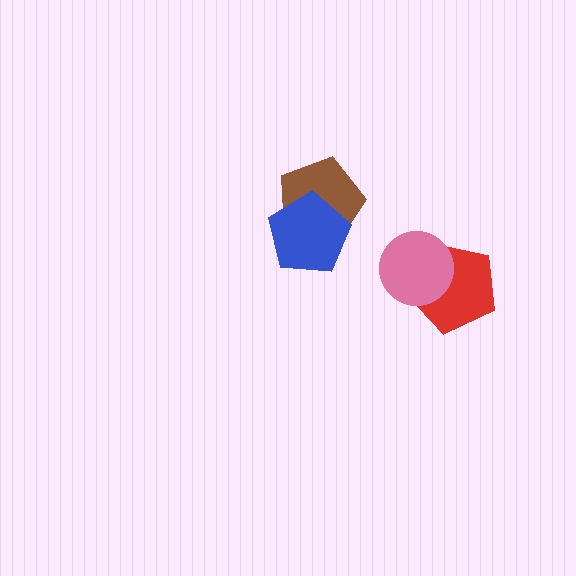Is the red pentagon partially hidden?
Yes, it is partially covered by another shape.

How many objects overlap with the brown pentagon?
1 object overlaps with the brown pentagon.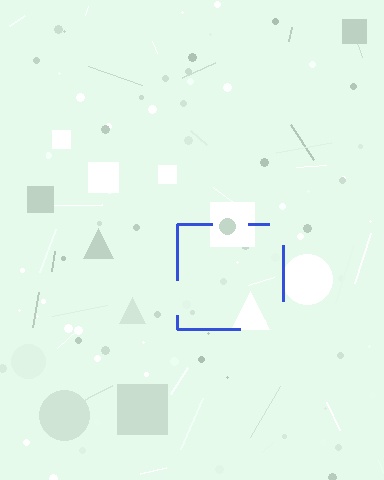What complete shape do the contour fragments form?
The contour fragments form a square.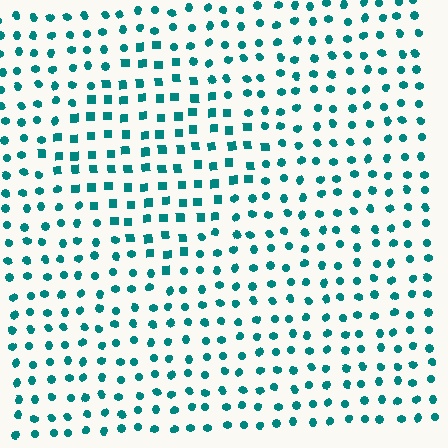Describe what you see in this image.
The image is filled with small teal elements arranged in a uniform grid. A diamond-shaped region contains squares, while the surrounding area contains circles. The boundary is defined purely by the change in element shape.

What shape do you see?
I see a diamond.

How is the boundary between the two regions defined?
The boundary is defined by a change in element shape: squares inside vs. circles outside. All elements share the same color and spacing.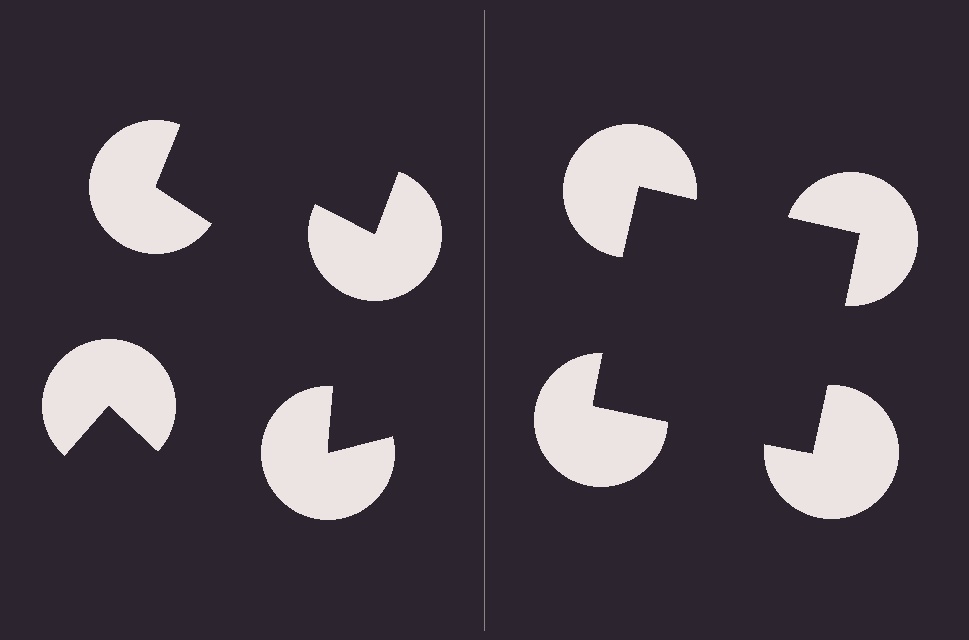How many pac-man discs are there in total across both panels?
8 — 4 on each side.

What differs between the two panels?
The pac-man discs are positioned identically on both sides; only the wedge orientations differ. On the right they align to a square; on the left they are misaligned.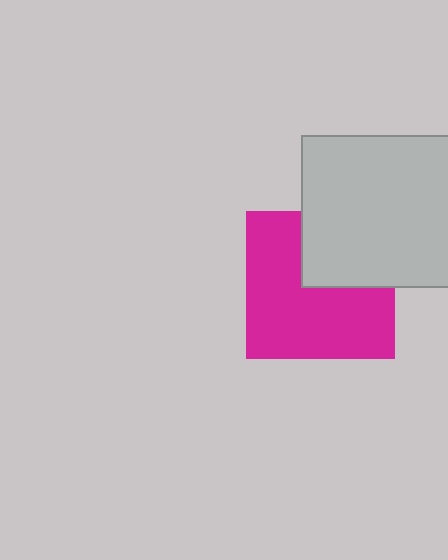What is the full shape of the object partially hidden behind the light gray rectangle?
The partially hidden object is a magenta square.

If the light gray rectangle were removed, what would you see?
You would see the complete magenta square.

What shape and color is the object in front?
The object in front is a light gray rectangle.